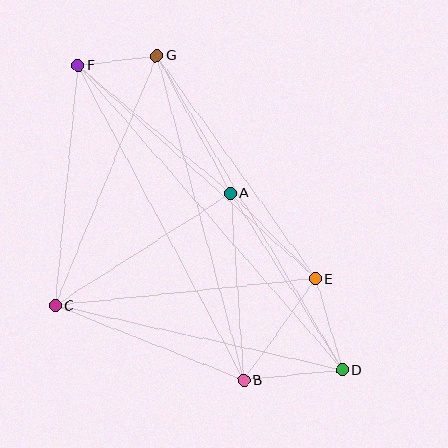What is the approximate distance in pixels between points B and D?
The distance between B and D is approximately 99 pixels.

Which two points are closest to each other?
Points F and G are closest to each other.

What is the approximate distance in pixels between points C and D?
The distance between C and D is approximately 294 pixels.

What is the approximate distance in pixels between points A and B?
The distance between A and B is approximately 188 pixels.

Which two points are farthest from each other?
Points D and F are farthest from each other.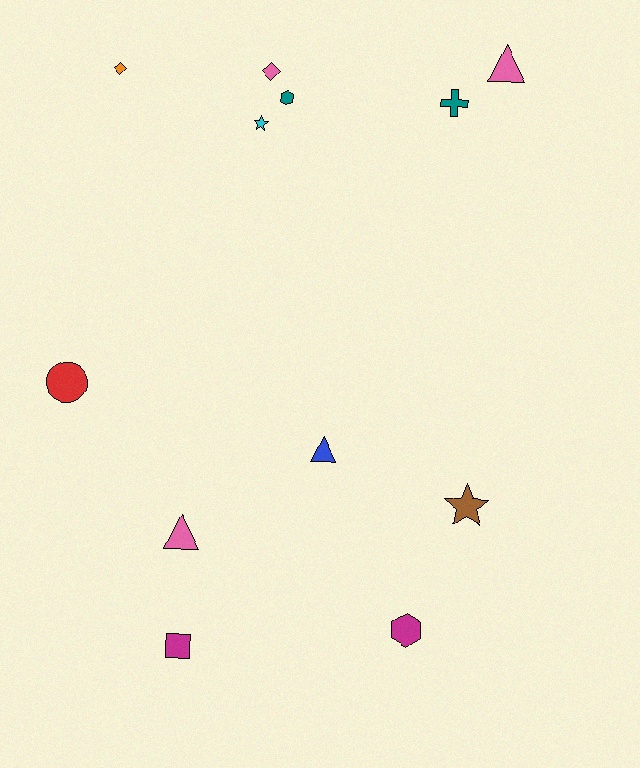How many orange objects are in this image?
There is 1 orange object.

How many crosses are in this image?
There is 1 cross.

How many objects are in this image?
There are 12 objects.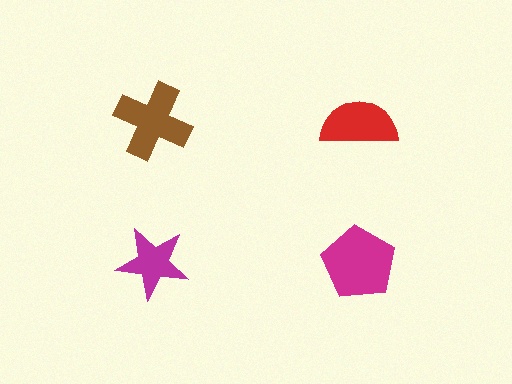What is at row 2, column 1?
A magenta star.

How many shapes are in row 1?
2 shapes.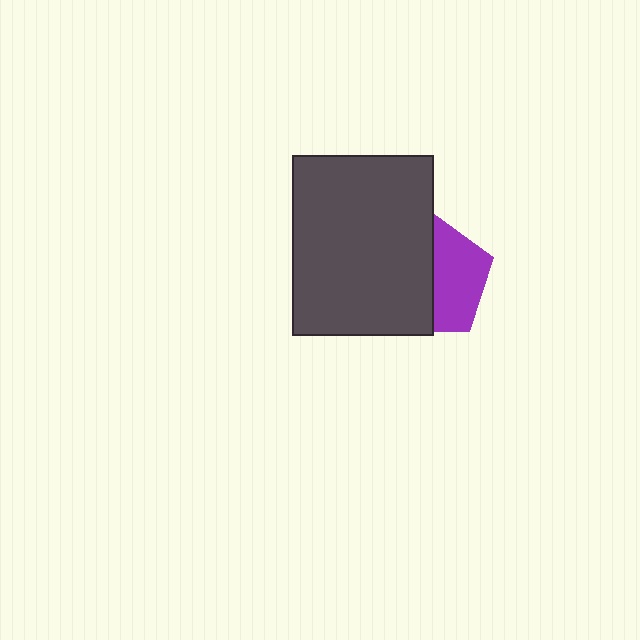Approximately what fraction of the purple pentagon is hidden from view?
Roughly 53% of the purple pentagon is hidden behind the dark gray rectangle.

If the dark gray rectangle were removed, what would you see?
You would see the complete purple pentagon.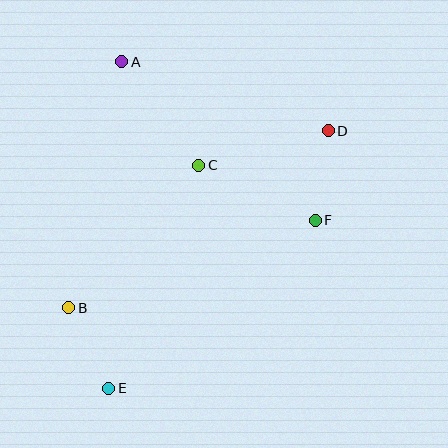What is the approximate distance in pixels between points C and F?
The distance between C and F is approximately 129 pixels.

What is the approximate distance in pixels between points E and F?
The distance between E and F is approximately 266 pixels.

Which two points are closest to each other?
Points B and E are closest to each other.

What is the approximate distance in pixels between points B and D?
The distance between B and D is approximately 314 pixels.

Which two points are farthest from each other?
Points D and E are farthest from each other.